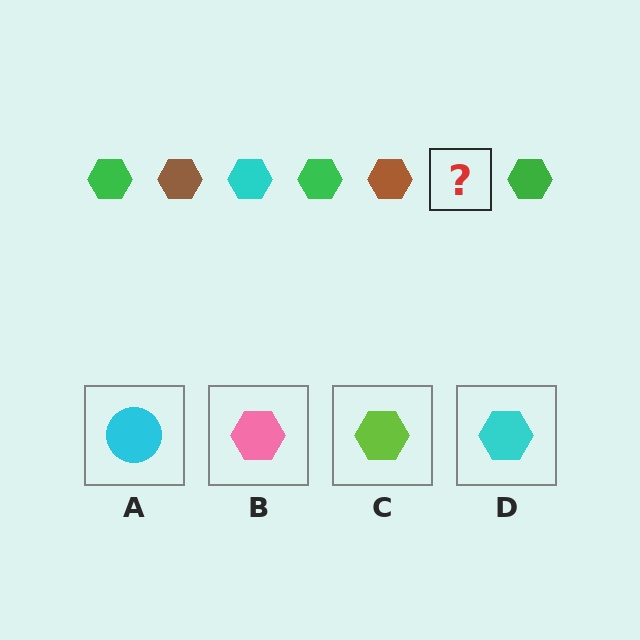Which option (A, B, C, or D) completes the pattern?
D.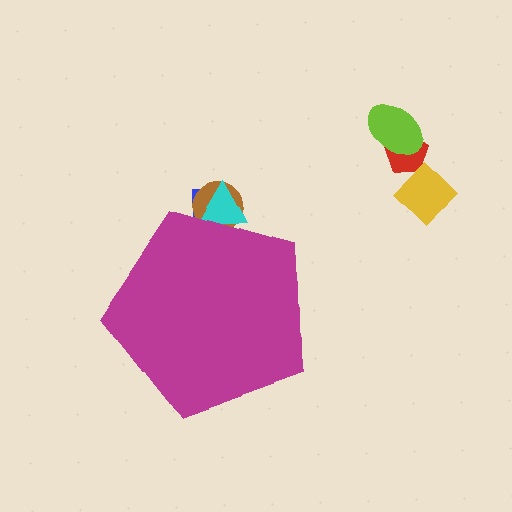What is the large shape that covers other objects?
A magenta pentagon.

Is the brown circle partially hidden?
Yes, the brown circle is partially hidden behind the magenta pentagon.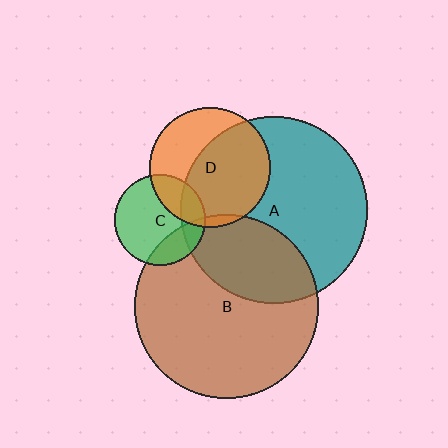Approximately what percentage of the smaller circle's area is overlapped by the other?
Approximately 25%.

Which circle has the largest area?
Circle A (teal).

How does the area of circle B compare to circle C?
Approximately 4.0 times.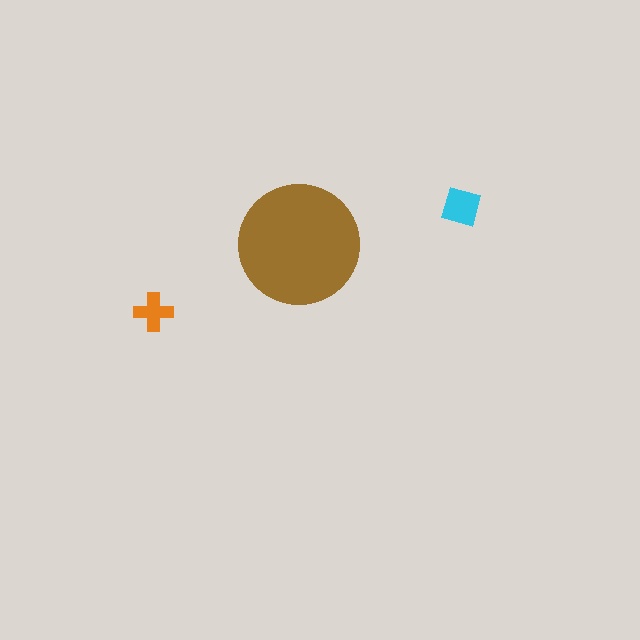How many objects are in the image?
There are 3 objects in the image.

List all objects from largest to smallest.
The brown circle, the cyan square, the orange cross.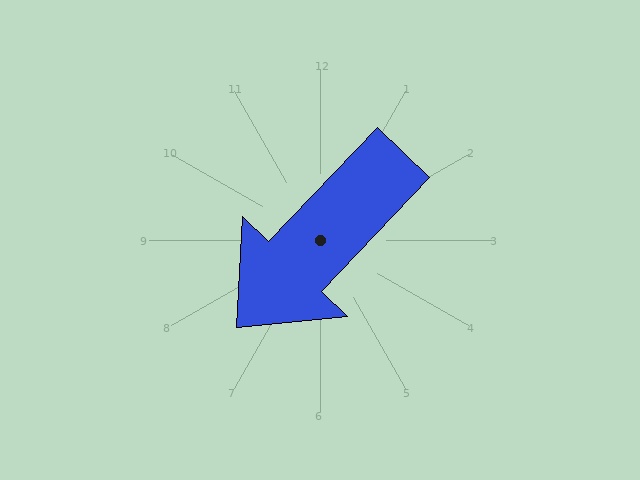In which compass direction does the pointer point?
Southwest.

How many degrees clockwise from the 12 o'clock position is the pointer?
Approximately 224 degrees.